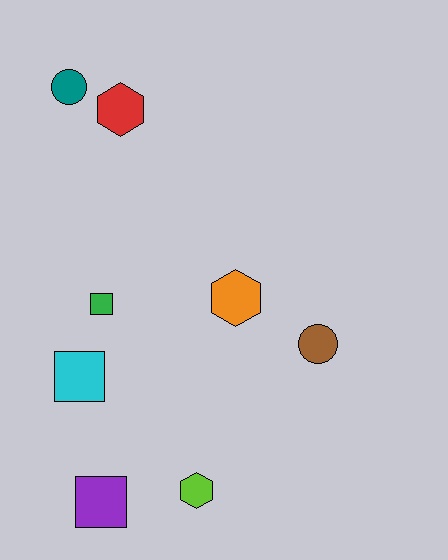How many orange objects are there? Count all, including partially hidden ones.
There is 1 orange object.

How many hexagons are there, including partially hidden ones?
There are 3 hexagons.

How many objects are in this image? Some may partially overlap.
There are 8 objects.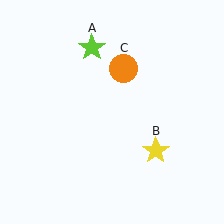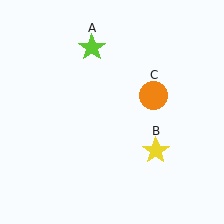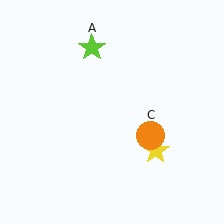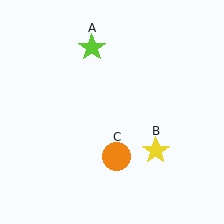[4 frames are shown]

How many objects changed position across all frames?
1 object changed position: orange circle (object C).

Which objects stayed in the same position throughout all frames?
Lime star (object A) and yellow star (object B) remained stationary.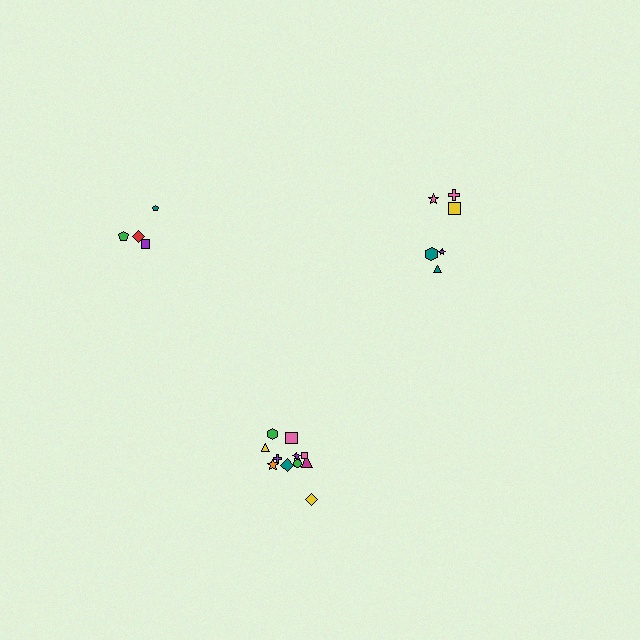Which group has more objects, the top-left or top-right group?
The top-right group.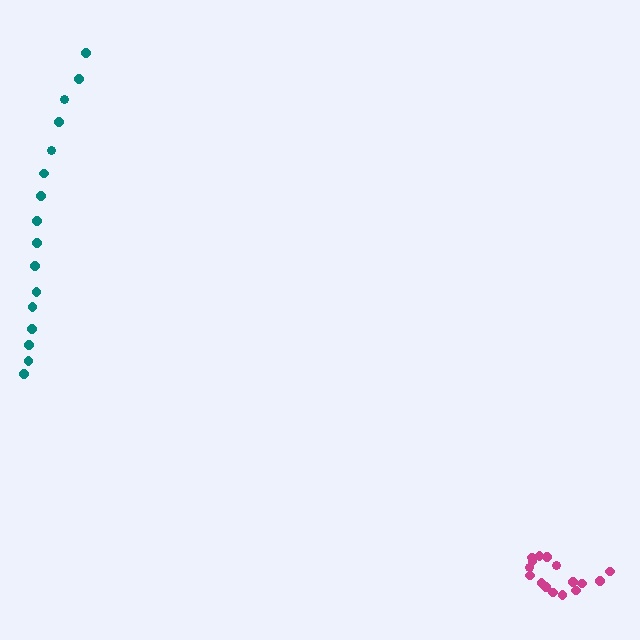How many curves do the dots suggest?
There are 2 distinct paths.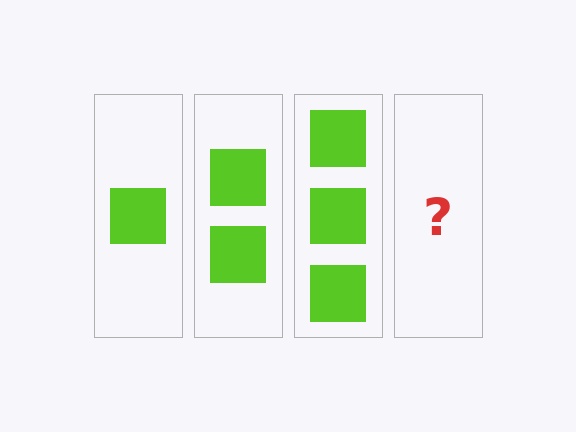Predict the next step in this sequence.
The next step is 4 squares.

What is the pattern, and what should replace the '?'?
The pattern is that each step adds one more square. The '?' should be 4 squares.